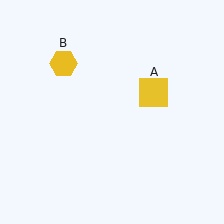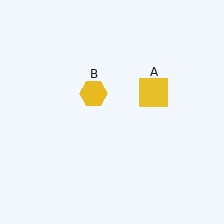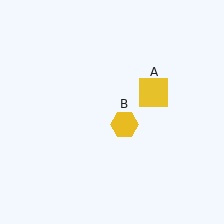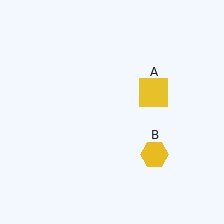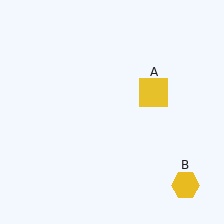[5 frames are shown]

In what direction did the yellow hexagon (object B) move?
The yellow hexagon (object B) moved down and to the right.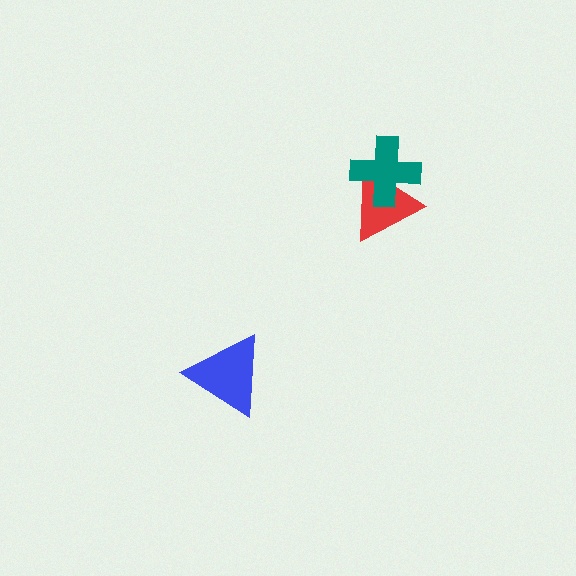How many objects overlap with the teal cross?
1 object overlaps with the teal cross.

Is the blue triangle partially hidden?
No, no other shape covers it.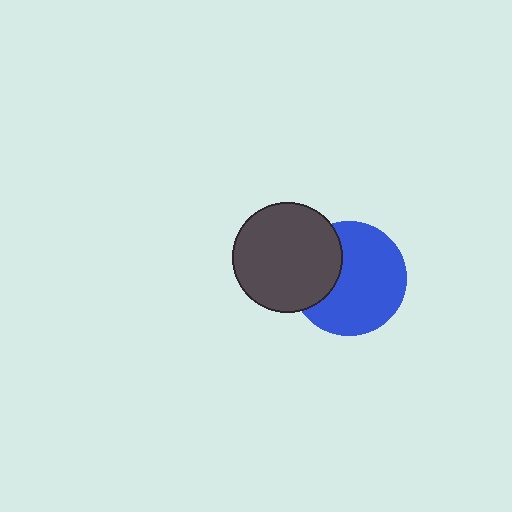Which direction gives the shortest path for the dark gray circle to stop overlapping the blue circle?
Moving left gives the shortest separation.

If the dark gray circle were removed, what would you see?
You would see the complete blue circle.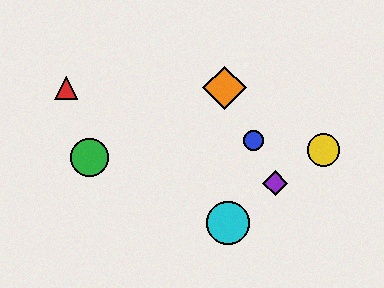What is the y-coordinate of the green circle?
The green circle is at y≈157.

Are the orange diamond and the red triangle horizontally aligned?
Yes, both are at y≈88.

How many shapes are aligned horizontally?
2 shapes (the red triangle, the orange diamond) are aligned horizontally.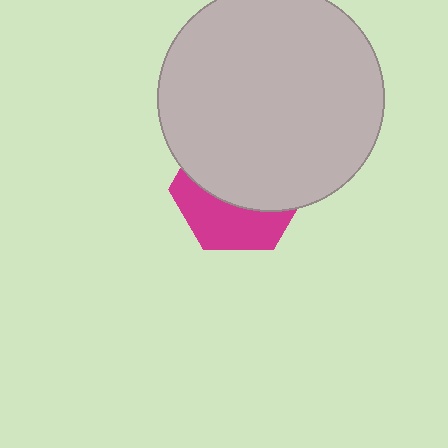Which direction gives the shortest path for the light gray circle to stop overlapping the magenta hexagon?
Moving up gives the shortest separation.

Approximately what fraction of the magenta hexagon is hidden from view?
Roughly 61% of the magenta hexagon is hidden behind the light gray circle.